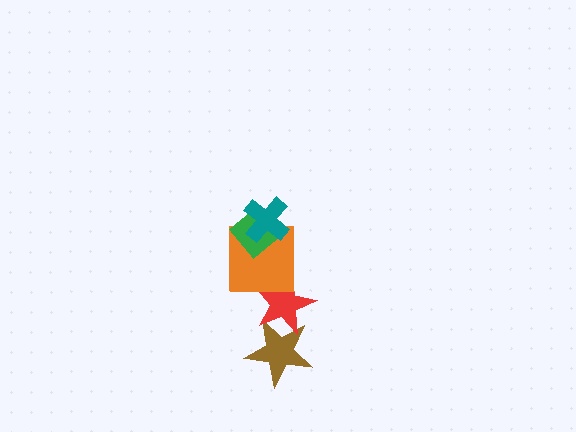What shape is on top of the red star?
The orange square is on top of the red star.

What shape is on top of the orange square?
The green diamond is on top of the orange square.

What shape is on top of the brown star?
The red star is on top of the brown star.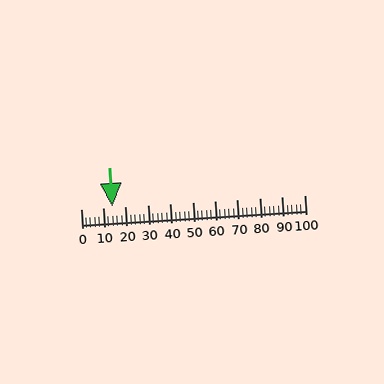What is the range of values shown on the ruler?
The ruler shows values from 0 to 100.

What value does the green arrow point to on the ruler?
The green arrow points to approximately 14.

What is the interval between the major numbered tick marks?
The major tick marks are spaced 10 units apart.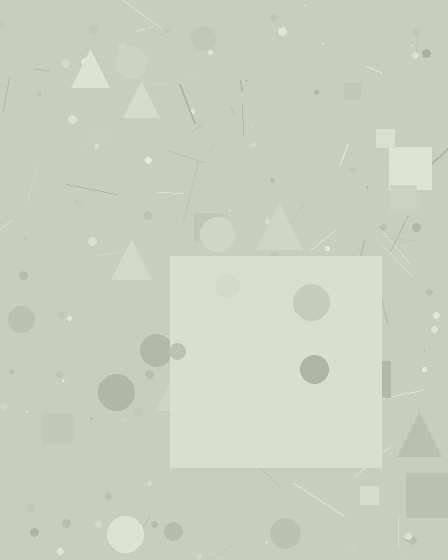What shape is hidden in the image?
A square is hidden in the image.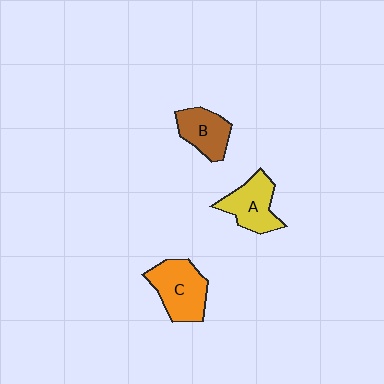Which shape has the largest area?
Shape C (orange).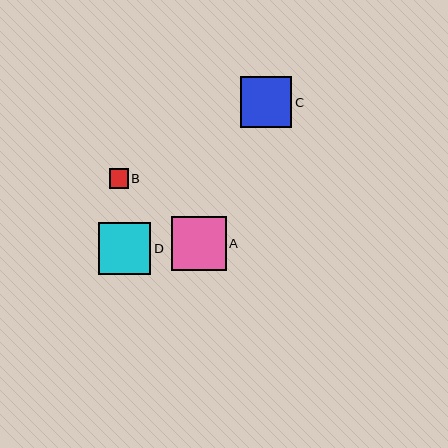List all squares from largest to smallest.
From largest to smallest: A, D, C, B.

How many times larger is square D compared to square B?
Square D is approximately 2.7 times the size of square B.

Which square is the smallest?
Square B is the smallest with a size of approximately 19 pixels.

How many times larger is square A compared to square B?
Square A is approximately 2.9 times the size of square B.